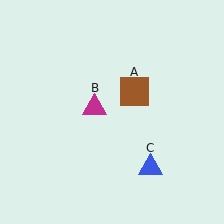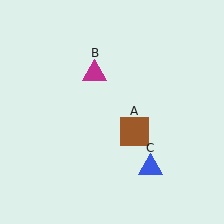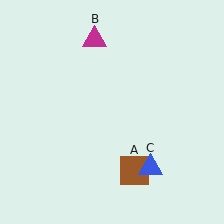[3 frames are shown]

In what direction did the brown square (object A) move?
The brown square (object A) moved down.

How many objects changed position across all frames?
2 objects changed position: brown square (object A), magenta triangle (object B).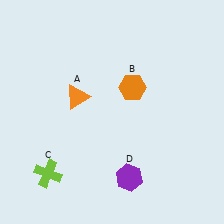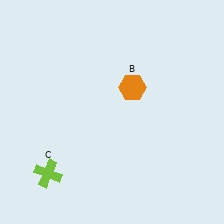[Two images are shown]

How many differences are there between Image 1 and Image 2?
There are 2 differences between the two images.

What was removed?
The orange triangle (A), the purple hexagon (D) were removed in Image 2.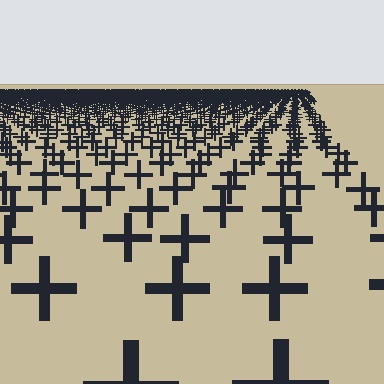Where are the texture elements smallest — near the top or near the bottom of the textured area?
Near the top.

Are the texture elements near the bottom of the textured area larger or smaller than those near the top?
Larger. Near the bottom, elements are closer to the viewer and appear at a bigger on-screen size.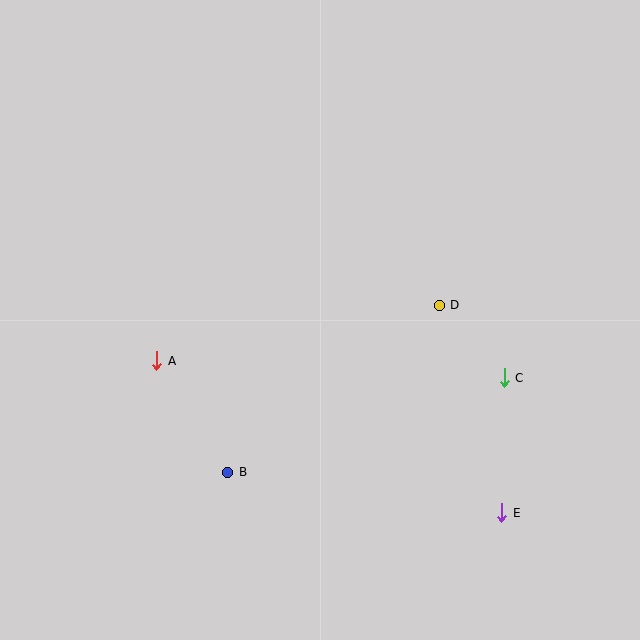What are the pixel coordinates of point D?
Point D is at (439, 305).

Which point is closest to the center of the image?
Point D at (439, 305) is closest to the center.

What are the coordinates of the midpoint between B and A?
The midpoint between B and A is at (192, 417).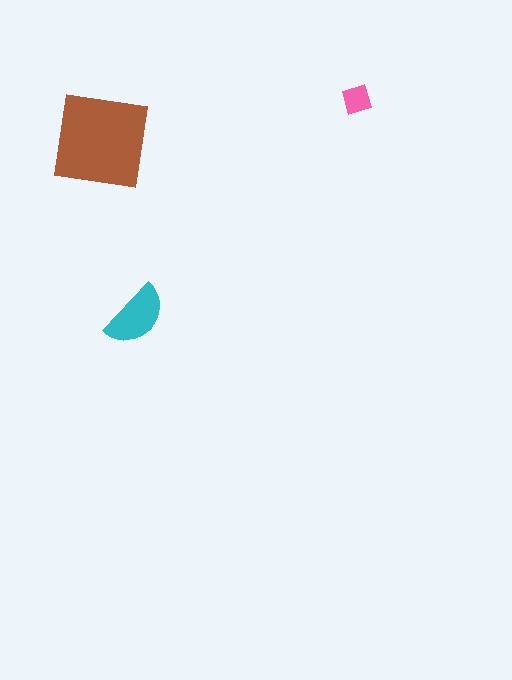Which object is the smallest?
The pink diamond.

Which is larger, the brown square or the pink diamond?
The brown square.